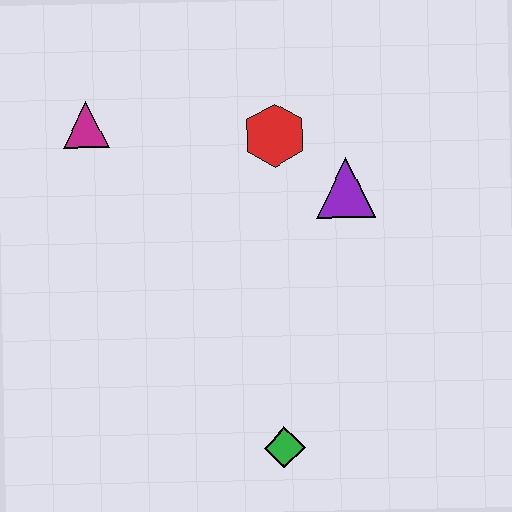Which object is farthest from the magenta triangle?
The green diamond is farthest from the magenta triangle.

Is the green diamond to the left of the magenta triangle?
No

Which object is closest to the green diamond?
The purple triangle is closest to the green diamond.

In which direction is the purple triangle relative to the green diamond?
The purple triangle is above the green diamond.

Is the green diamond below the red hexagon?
Yes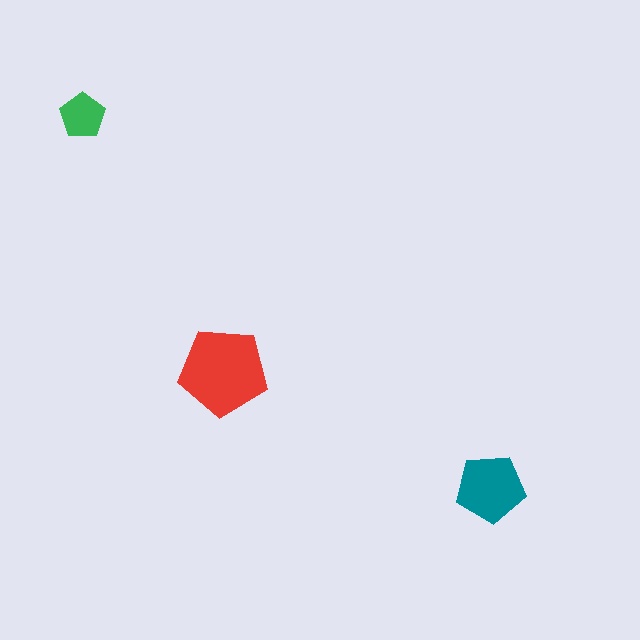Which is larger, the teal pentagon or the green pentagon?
The teal one.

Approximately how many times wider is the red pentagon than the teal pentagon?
About 1.5 times wider.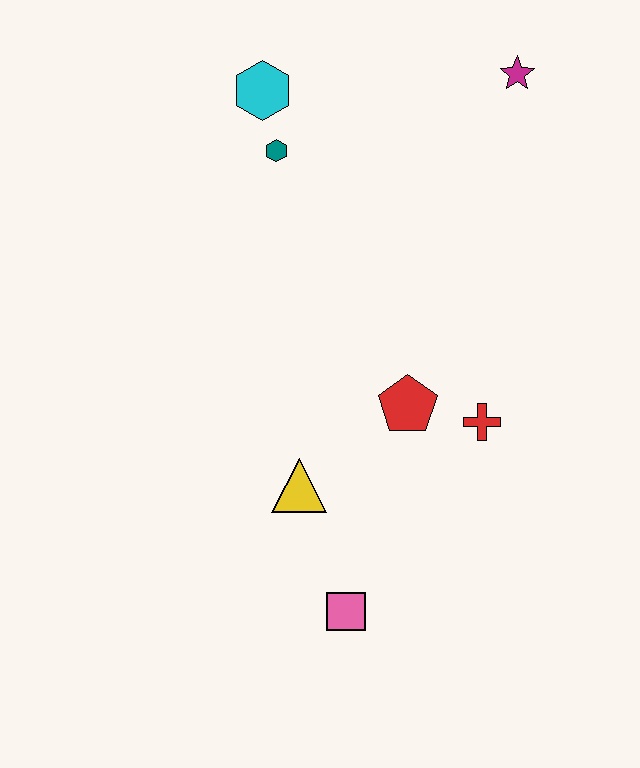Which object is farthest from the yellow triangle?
The magenta star is farthest from the yellow triangle.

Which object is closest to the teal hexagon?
The cyan hexagon is closest to the teal hexagon.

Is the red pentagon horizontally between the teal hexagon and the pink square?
No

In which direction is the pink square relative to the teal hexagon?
The pink square is below the teal hexagon.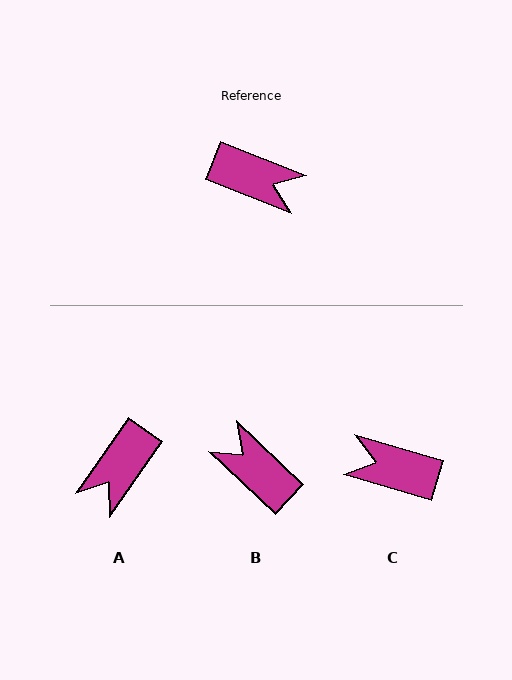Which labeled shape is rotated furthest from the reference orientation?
C, about 175 degrees away.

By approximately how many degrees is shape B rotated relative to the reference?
Approximately 158 degrees counter-clockwise.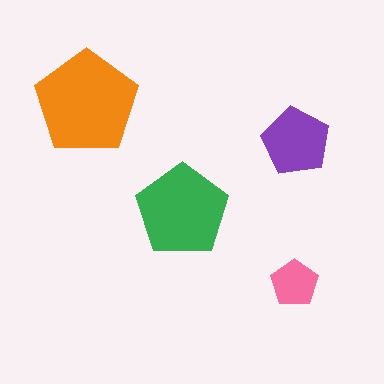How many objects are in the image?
There are 4 objects in the image.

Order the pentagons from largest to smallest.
the orange one, the green one, the purple one, the pink one.